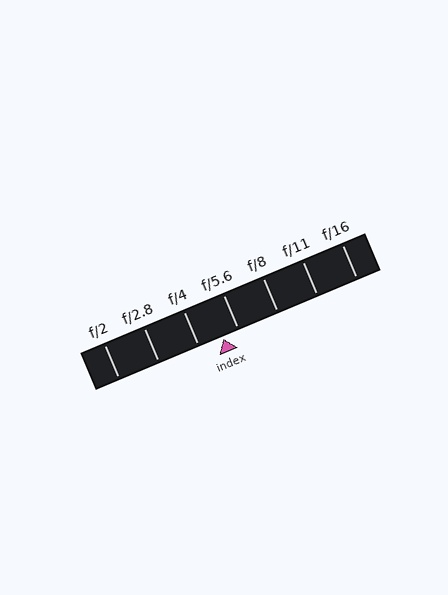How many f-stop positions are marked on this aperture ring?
There are 7 f-stop positions marked.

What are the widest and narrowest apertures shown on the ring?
The widest aperture shown is f/2 and the narrowest is f/16.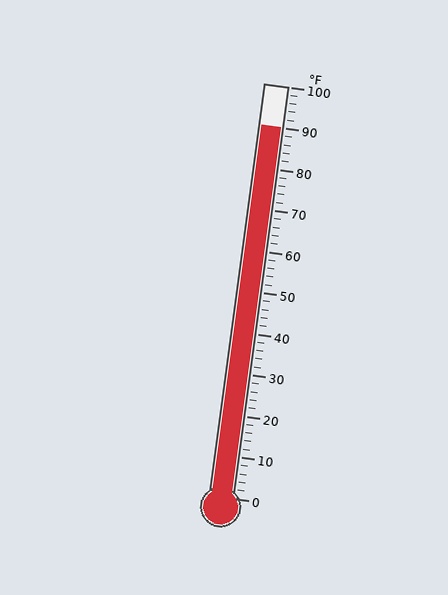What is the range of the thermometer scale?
The thermometer scale ranges from 0°F to 100°F.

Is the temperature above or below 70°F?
The temperature is above 70°F.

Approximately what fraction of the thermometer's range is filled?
The thermometer is filled to approximately 90% of its range.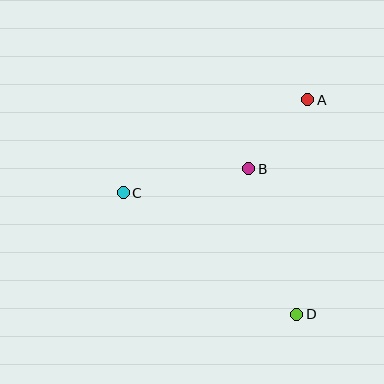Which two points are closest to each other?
Points A and B are closest to each other.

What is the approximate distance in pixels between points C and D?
The distance between C and D is approximately 212 pixels.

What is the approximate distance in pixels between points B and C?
The distance between B and C is approximately 128 pixels.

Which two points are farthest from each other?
Points A and D are farthest from each other.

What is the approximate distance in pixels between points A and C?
The distance between A and C is approximately 207 pixels.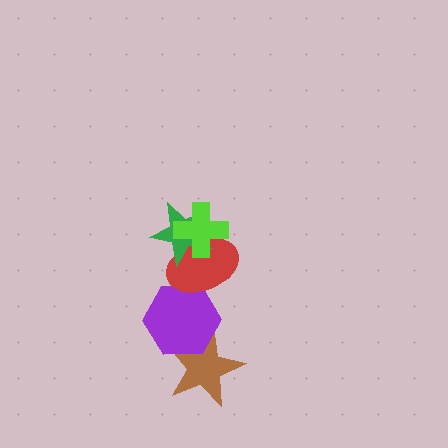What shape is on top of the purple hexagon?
The red ellipse is on top of the purple hexagon.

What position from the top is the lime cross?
The lime cross is 1st from the top.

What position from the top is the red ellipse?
The red ellipse is 3rd from the top.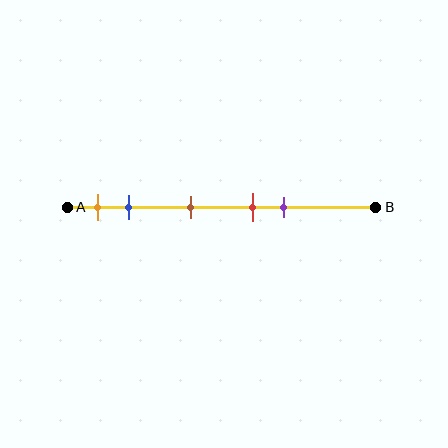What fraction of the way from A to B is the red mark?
The red mark is approximately 60% (0.6) of the way from A to B.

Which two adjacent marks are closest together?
The red and purple marks are the closest adjacent pair.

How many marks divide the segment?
There are 5 marks dividing the segment.